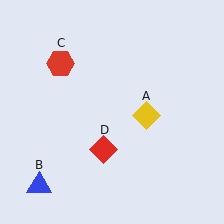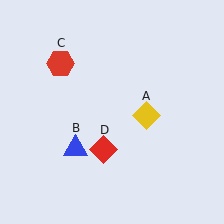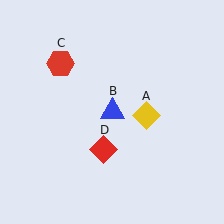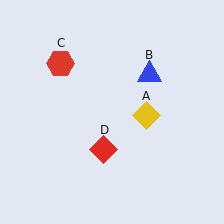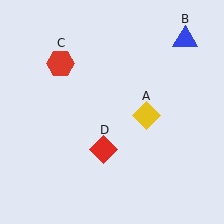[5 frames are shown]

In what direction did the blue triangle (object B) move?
The blue triangle (object B) moved up and to the right.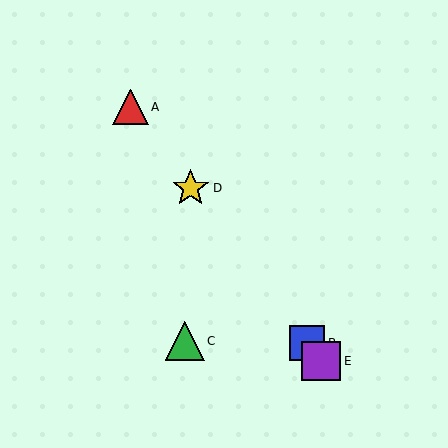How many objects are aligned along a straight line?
4 objects (A, B, D, E) are aligned along a straight line.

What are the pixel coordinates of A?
Object A is at (130, 107).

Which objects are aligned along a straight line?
Objects A, B, D, E are aligned along a straight line.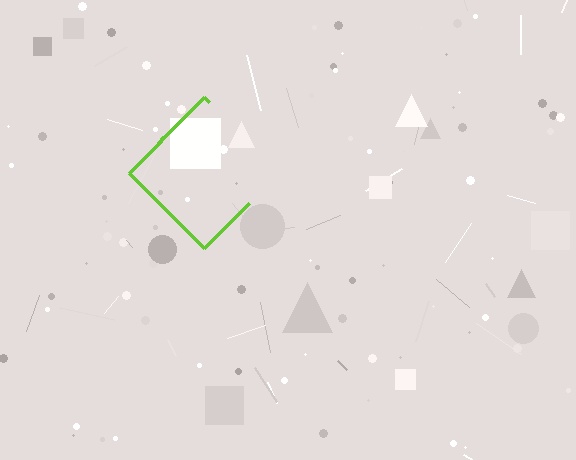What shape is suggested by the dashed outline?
The dashed outline suggests a diamond.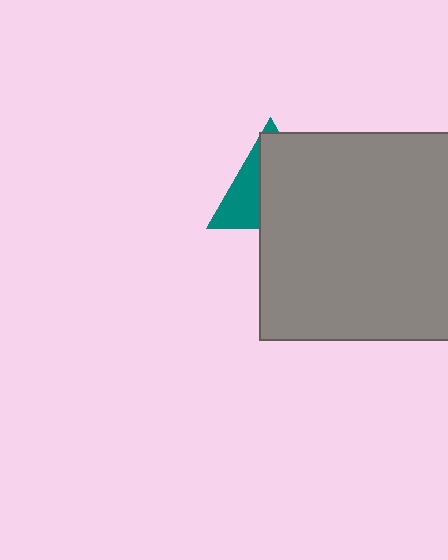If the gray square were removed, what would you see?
You would see the complete teal triangle.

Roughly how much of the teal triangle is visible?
A small part of it is visible (roughly 36%).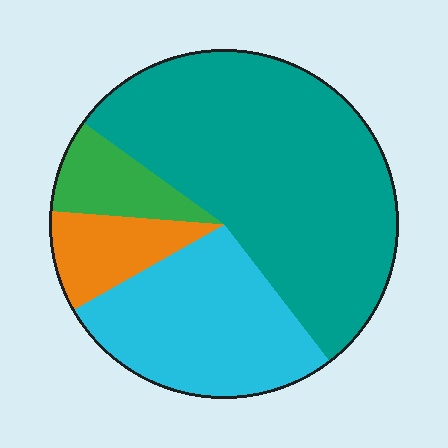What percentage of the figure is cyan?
Cyan takes up between a sixth and a third of the figure.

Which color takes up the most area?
Teal, at roughly 55%.